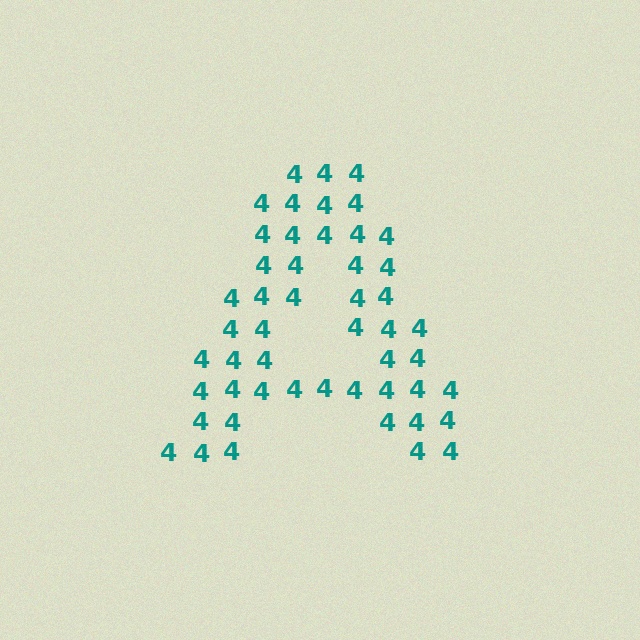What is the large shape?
The large shape is the letter A.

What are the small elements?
The small elements are digit 4's.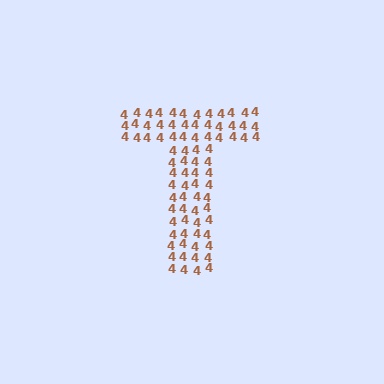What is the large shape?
The large shape is the letter T.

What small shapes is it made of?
It is made of small digit 4's.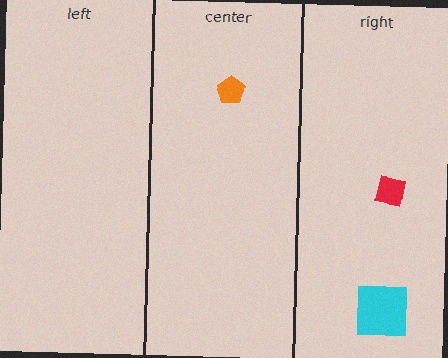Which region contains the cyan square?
The right region.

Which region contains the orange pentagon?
The center region.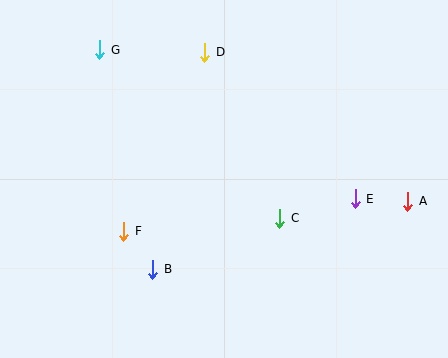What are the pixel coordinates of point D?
Point D is at (205, 52).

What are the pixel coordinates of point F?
Point F is at (124, 231).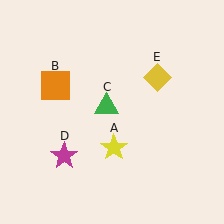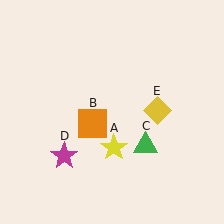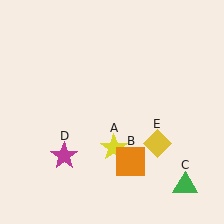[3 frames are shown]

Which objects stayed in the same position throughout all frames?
Yellow star (object A) and magenta star (object D) remained stationary.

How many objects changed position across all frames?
3 objects changed position: orange square (object B), green triangle (object C), yellow diamond (object E).